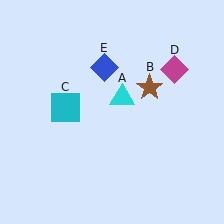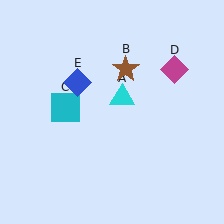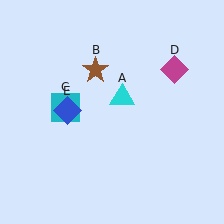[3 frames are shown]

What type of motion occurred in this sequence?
The brown star (object B), blue diamond (object E) rotated counterclockwise around the center of the scene.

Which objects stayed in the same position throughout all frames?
Cyan triangle (object A) and cyan square (object C) and magenta diamond (object D) remained stationary.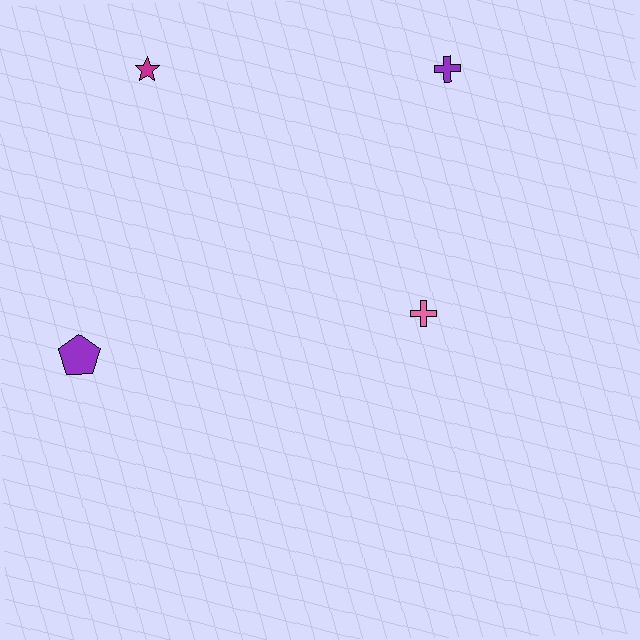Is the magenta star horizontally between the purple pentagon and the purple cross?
Yes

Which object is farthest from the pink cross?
The magenta star is farthest from the pink cross.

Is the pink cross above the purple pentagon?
Yes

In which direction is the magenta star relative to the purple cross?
The magenta star is to the left of the purple cross.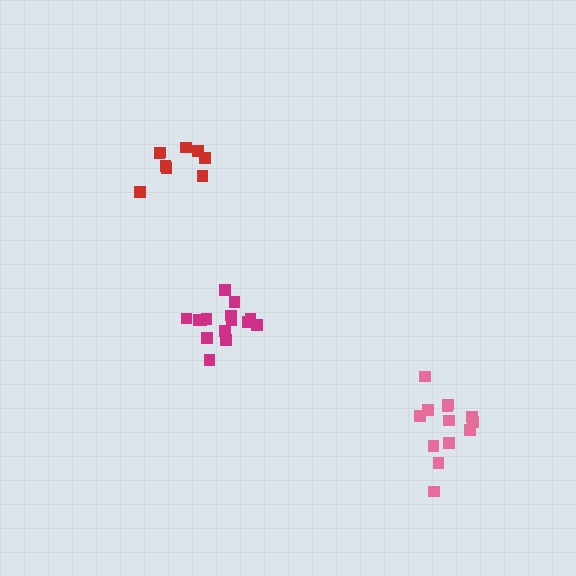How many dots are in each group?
Group 1: 15 dots, Group 2: 13 dots, Group 3: 9 dots (37 total).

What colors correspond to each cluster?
The clusters are colored: magenta, pink, red.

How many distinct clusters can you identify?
There are 3 distinct clusters.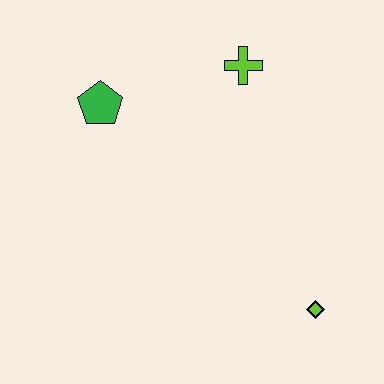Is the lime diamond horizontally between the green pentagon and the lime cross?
No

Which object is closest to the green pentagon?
The lime cross is closest to the green pentagon.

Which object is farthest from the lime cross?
The lime diamond is farthest from the lime cross.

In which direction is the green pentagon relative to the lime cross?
The green pentagon is to the left of the lime cross.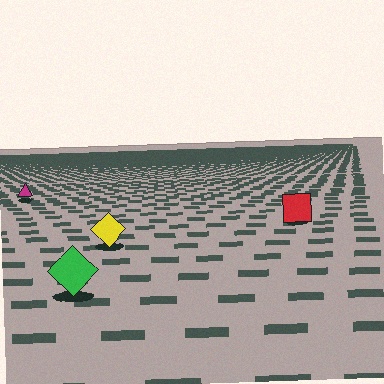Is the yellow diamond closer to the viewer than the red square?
Yes. The yellow diamond is closer — you can tell from the texture gradient: the ground texture is coarser near it.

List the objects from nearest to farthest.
From nearest to farthest: the green diamond, the yellow diamond, the red square, the magenta triangle.